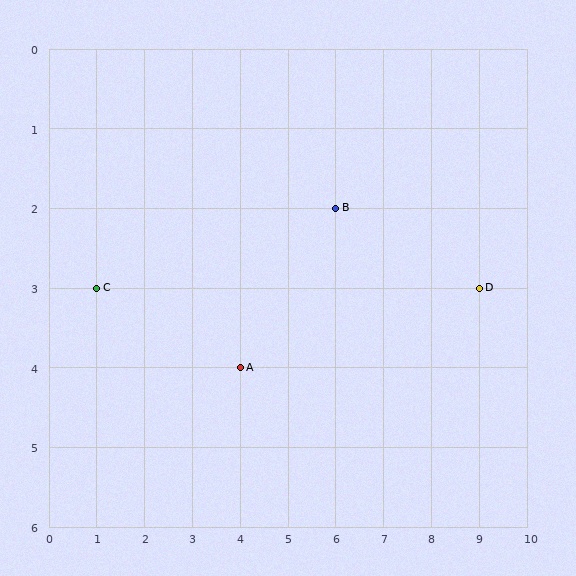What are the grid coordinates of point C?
Point C is at grid coordinates (1, 3).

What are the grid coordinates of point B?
Point B is at grid coordinates (6, 2).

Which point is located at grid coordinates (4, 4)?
Point A is at (4, 4).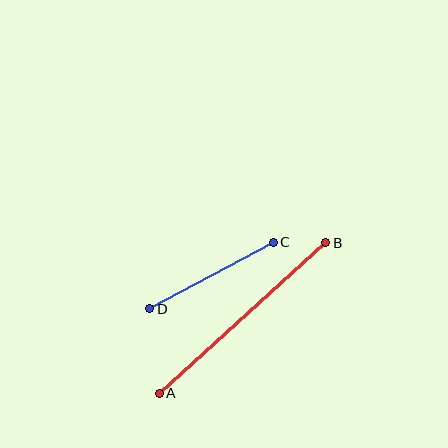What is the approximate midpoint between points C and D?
The midpoint is at approximately (212, 276) pixels.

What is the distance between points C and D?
The distance is approximately 140 pixels.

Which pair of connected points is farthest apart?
Points A and B are farthest apart.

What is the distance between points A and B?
The distance is approximately 224 pixels.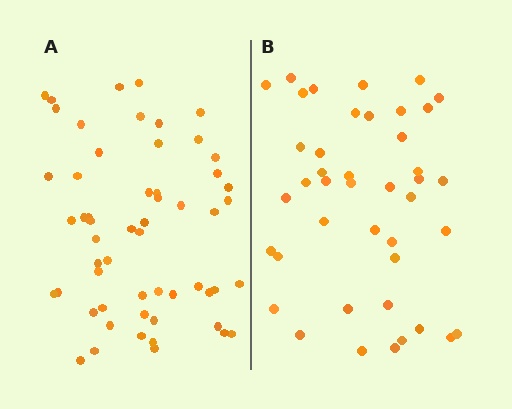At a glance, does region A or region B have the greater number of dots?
Region A (the left region) has more dots.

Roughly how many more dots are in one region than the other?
Region A has approximately 15 more dots than region B.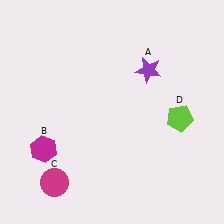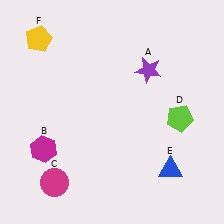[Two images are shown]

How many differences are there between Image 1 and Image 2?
There are 2 differences between the two images.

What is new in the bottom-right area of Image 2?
A blue triangle (E) was added in the bottom-right area of Image 2.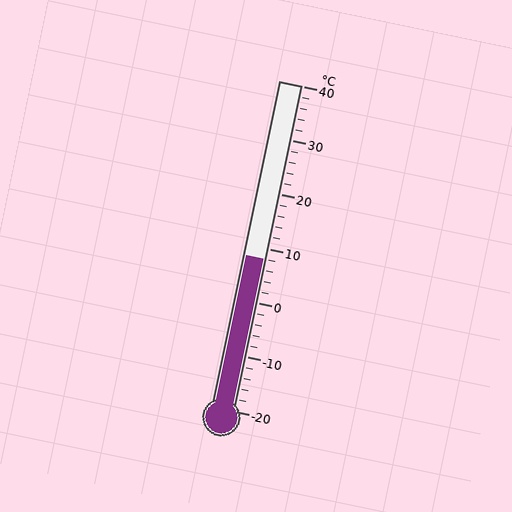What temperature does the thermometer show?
The thermometer shows approximately 8°C.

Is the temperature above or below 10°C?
The temperature is below 10°C.